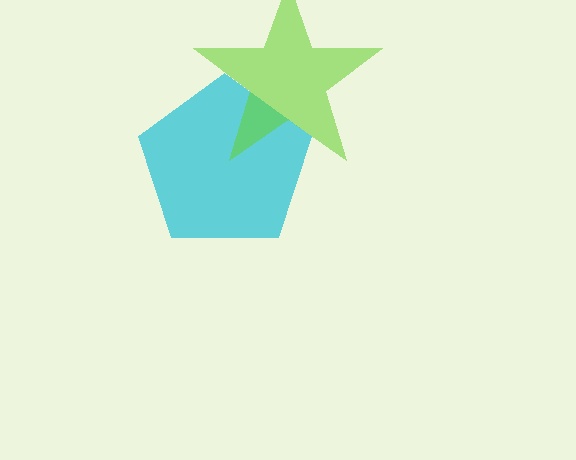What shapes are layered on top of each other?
The layered shapes are: a cyan pentagon, a lime star.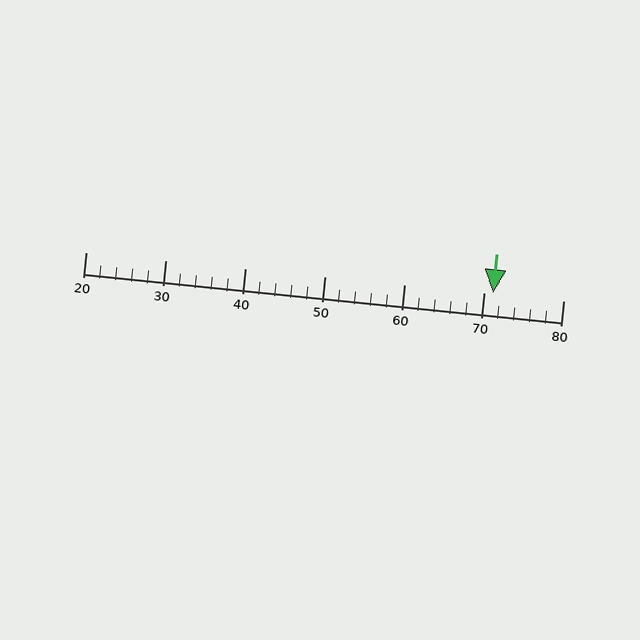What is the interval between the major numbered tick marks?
The major tick marks are spaced 10 units apart.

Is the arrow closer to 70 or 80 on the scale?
The arrow is closer to 70.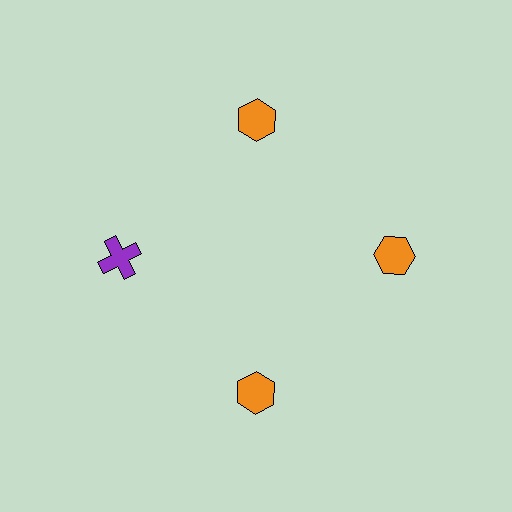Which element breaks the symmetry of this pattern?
The purple cross at roughly the 9 o'clock position breaks the symmetry. All other shapes are orange hexagons.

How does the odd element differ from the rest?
It differs in both color (purple instead of orange) and shape (cross instead of hexagon).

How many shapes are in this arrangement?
There are 4 shapes arranged in a ring pattern.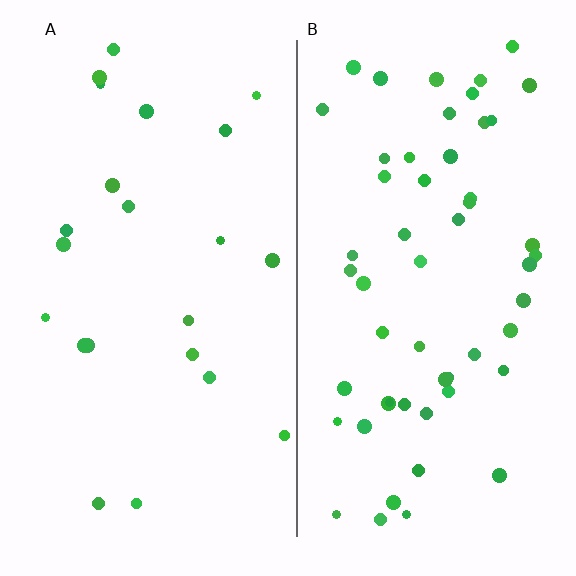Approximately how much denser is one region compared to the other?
Approximately 2.6× — region B over region A.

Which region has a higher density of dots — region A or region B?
B (the right).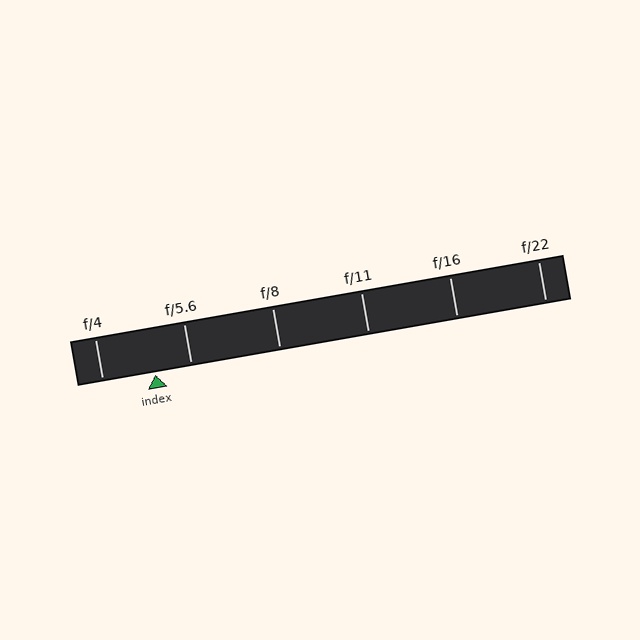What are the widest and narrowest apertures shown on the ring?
The widest aperture shown is f/4 and the narrowest is f/22.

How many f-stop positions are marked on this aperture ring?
There are 6 f-stop positions marked.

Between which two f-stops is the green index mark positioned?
The index mark is between f/4 and f/5.6.